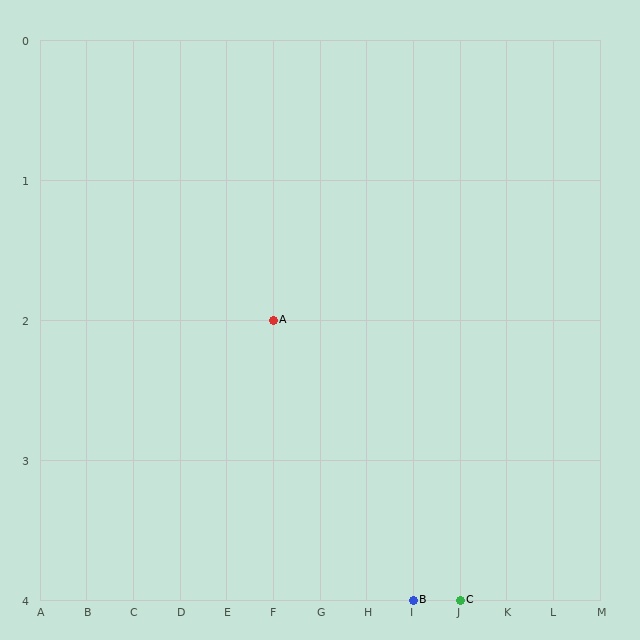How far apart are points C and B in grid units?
Points C and B are 1 column apart.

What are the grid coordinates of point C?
Point C is at grid coordinates (J, 4).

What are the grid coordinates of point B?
Point B is at grid coordinates (I, 4).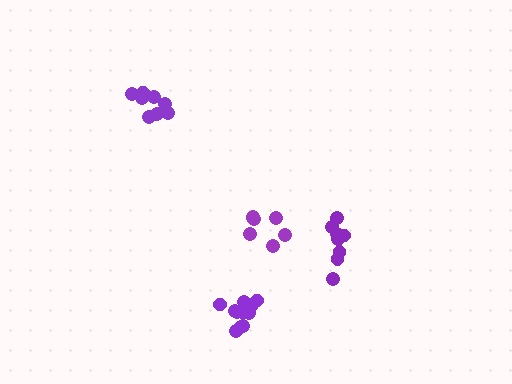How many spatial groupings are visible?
There are 4 spatial groupings.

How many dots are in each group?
Group 1: 11 dots, Group 2: 8 dots, Group 3: 7 dots, Group 4: 9 dots (35 total).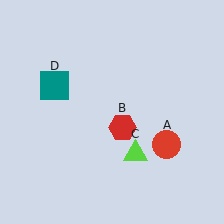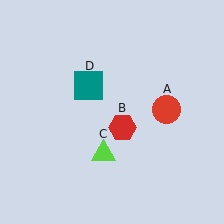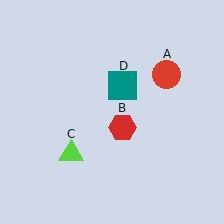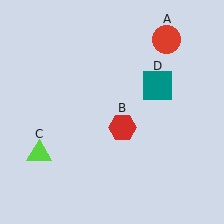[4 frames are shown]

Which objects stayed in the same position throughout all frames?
Red hexagon (object B) remained stationary.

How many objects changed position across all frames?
3 objects changed position: red circle (object A), lime triangle (object C), teal square (object D).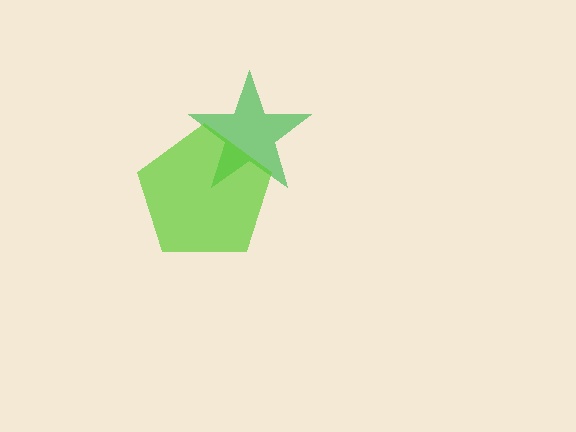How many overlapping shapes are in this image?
There are 2 overlapping shapes in the image.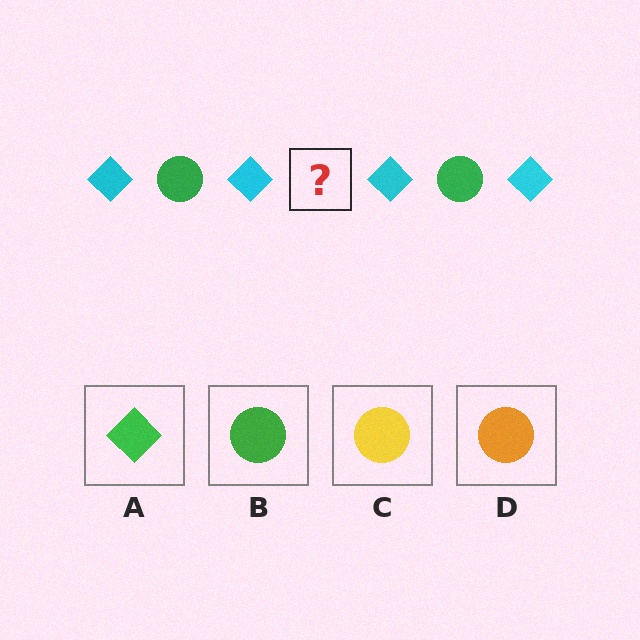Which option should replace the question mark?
Option B.